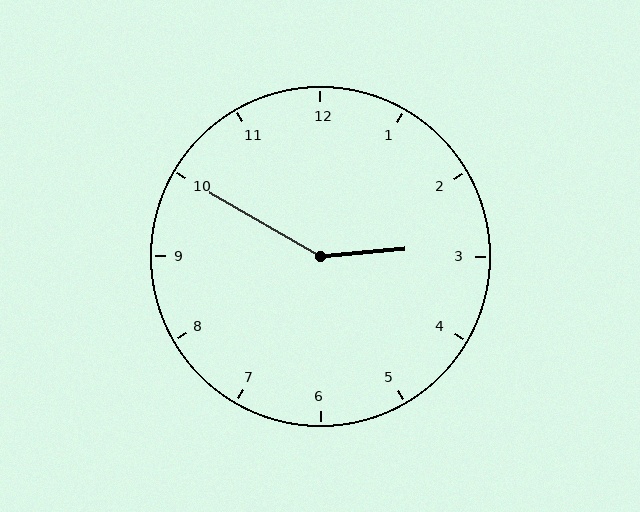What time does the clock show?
2:50.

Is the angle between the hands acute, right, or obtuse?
It is obtuse.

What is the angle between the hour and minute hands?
Approximately 145 degrees.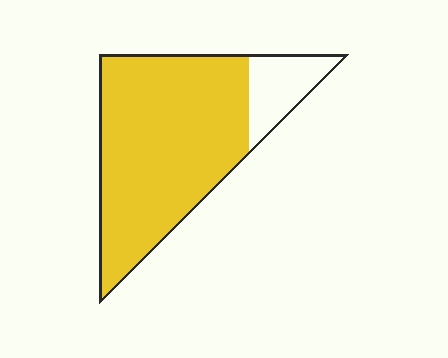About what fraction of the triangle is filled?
About five sixths (5/6).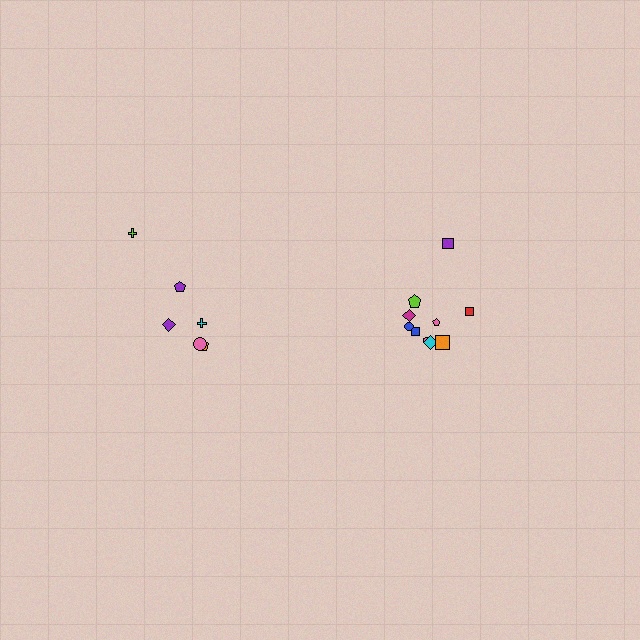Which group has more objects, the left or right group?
The right group.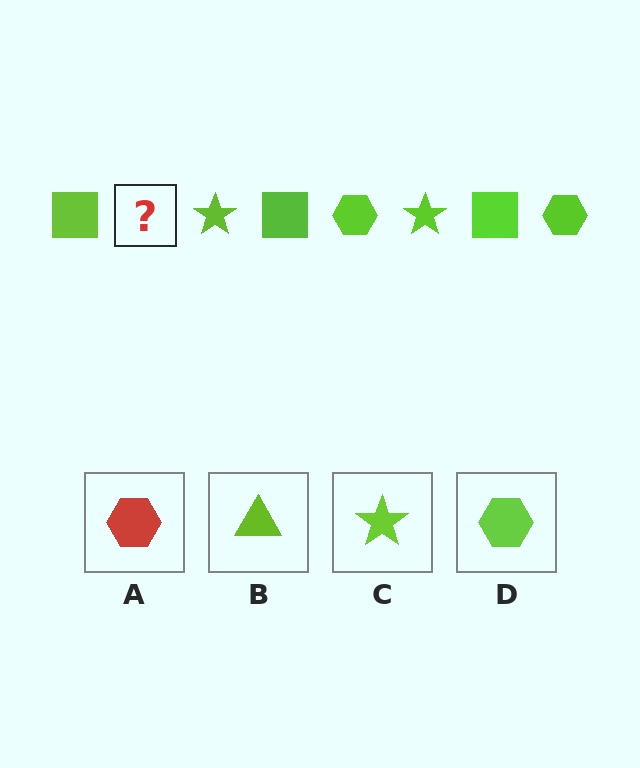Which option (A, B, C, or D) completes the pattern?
D.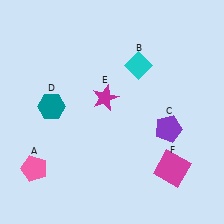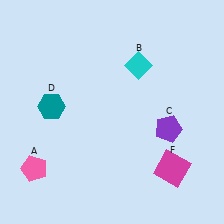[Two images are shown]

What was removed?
The magenta star (E) was removed in Image 2.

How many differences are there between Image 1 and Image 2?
There is 1 difference between the two images.